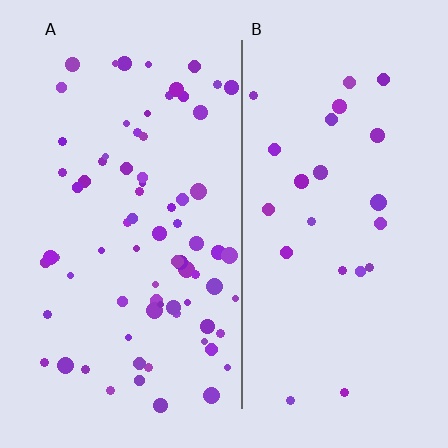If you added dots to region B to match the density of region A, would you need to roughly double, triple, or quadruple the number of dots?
Approximately triple.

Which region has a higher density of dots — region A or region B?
A (the left).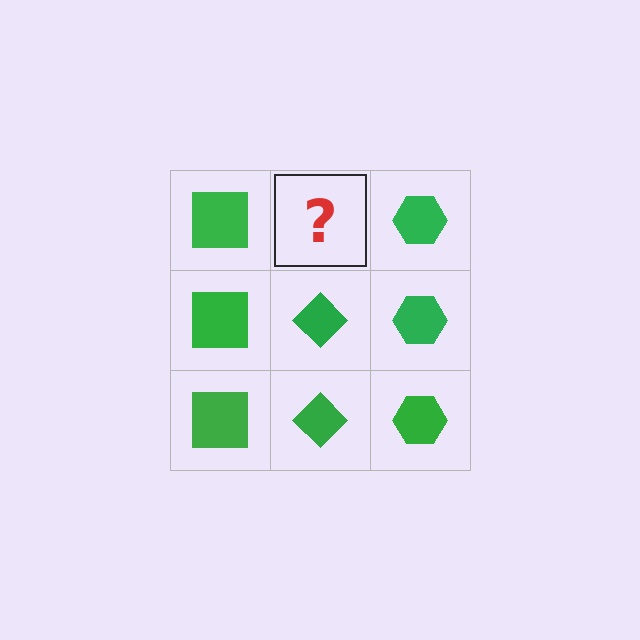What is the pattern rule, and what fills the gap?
The rule is that each column has a consistent shape. The gap should be filled with a green diamond.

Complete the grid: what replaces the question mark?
The question mark should be replaced with a green diamond.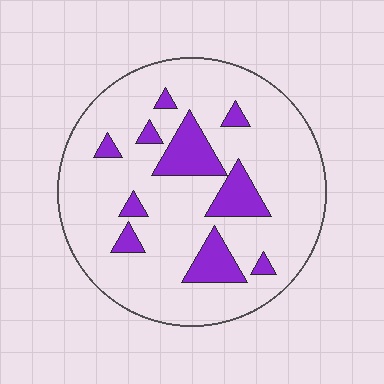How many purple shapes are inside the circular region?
10.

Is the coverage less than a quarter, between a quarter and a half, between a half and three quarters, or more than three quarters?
Less than a quarter.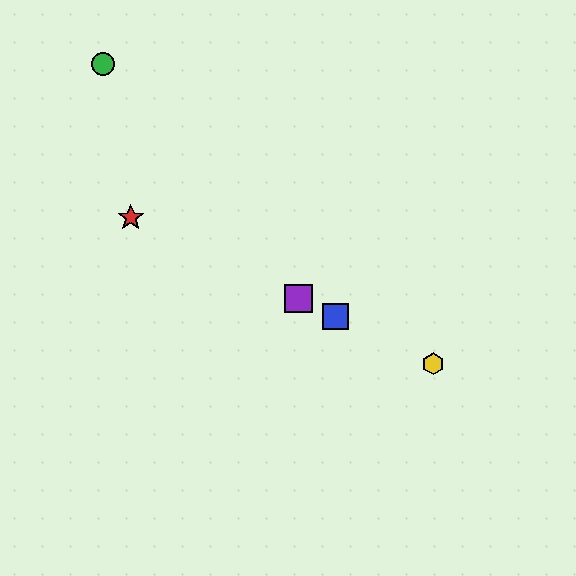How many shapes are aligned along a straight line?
4 shapes (the red star, the blue square, the yellow hexagon, the purple square) are aligned along a straight line.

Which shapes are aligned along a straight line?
The red star, the blue square, the yellow hexagon, the purple square are aligned along a straight line.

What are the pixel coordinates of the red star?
The red star is at (131, 218).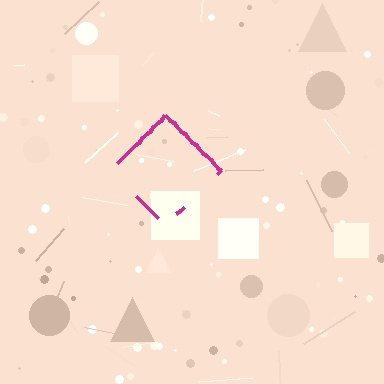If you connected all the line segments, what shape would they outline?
They would outline a diamond.